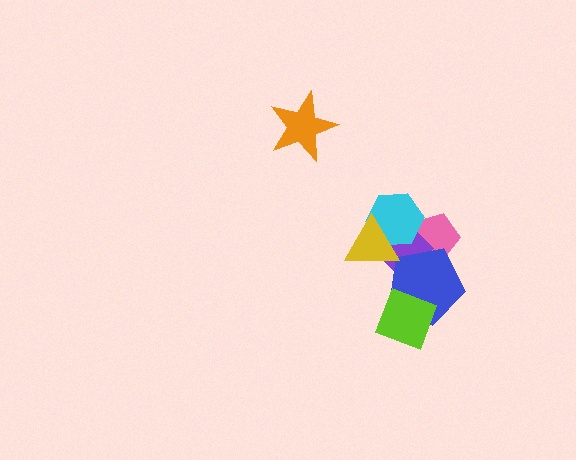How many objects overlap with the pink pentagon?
3 objects overlap with the pink pentagon.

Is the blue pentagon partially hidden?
Yes, it is partially covered by another shape.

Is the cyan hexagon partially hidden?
Yes, it is partially covered by another shape.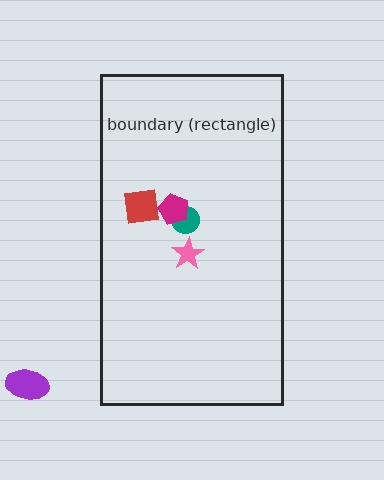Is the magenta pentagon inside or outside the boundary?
Inside.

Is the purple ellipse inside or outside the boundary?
Outside.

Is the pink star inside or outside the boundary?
Inside.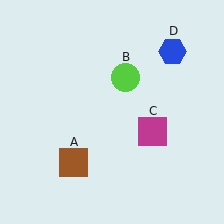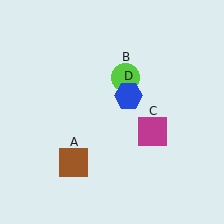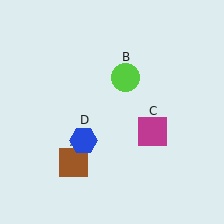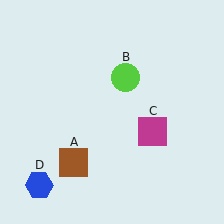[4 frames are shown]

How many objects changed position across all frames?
1 object changed position: blue hexagon (object D).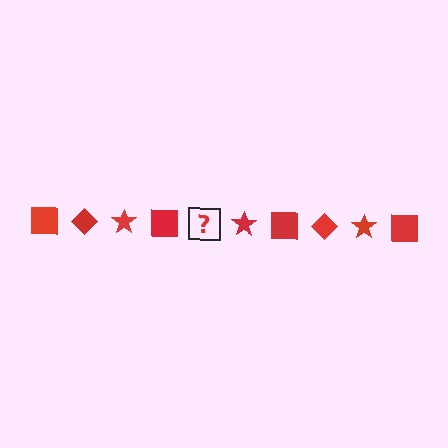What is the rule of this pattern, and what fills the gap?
The rule is that the pattern cycles through square, diamond, star shapes in red. The gap should be filled with a red diamond.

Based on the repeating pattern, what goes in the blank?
The blank should be a red diamond.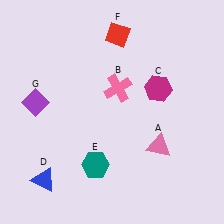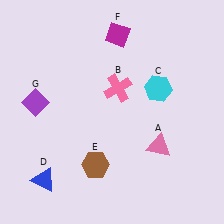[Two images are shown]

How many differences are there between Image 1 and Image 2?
There are 3 differences between the two images.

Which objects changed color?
C changed from magenta to cyan. E changed from teal to brown. F changed from red to magenta.